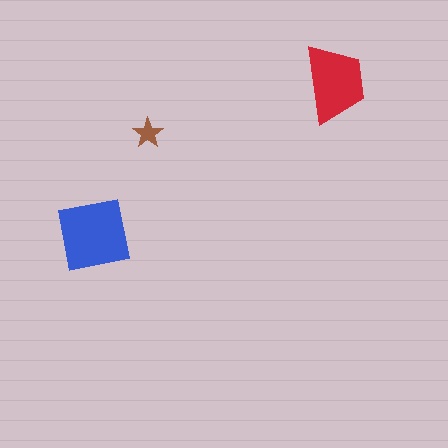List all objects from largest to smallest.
The blue square, the red trapezoid, the brown star.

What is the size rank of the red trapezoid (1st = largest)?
2nd.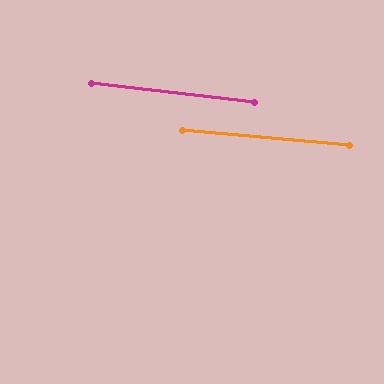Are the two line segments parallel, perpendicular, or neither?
Parallel — their directions differ by only 1.5°.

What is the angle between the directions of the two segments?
Approximately 1 degree.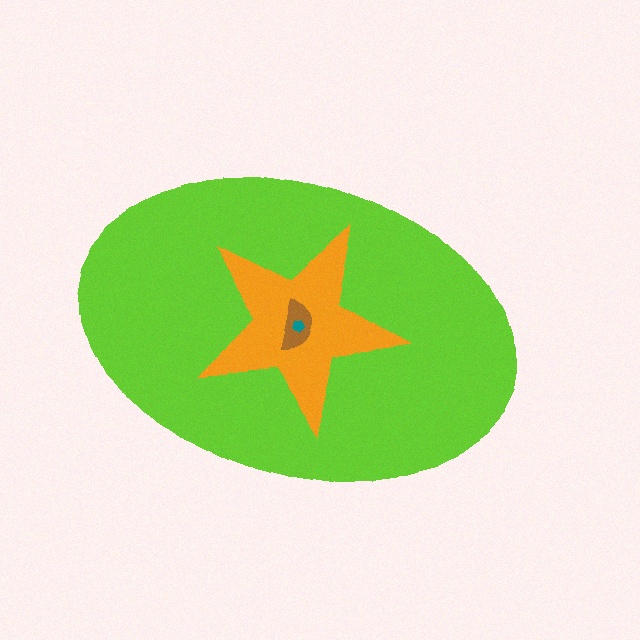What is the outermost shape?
The lime ellipse.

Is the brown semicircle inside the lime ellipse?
Yes.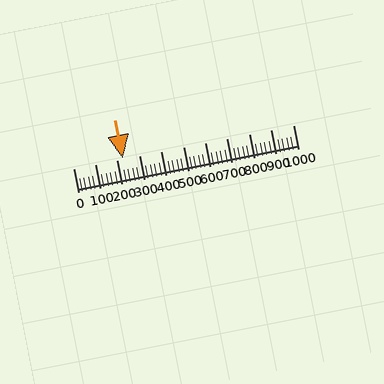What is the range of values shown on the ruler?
The ruler shows values from 0 to 1000.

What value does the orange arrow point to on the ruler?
The orange arrow points to approximately 227.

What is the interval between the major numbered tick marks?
The major tick marks are spaced 100 units apart.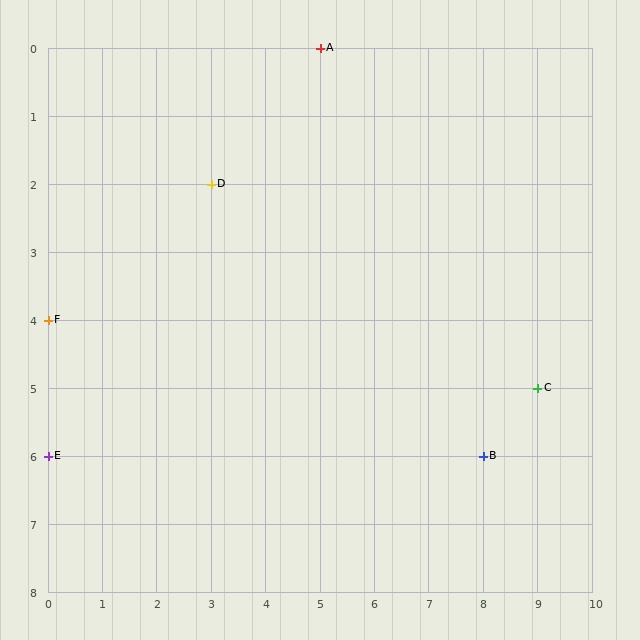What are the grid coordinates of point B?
Point B is at grid coordinates (8, 6).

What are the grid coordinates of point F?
Point F is at grid coordinates (0, 4).